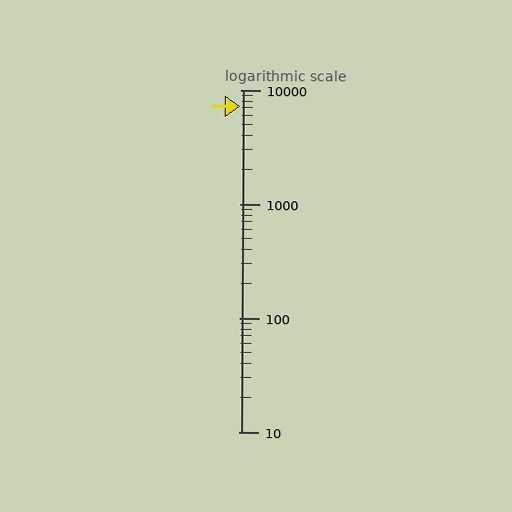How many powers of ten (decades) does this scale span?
The scale spans 3 decades, from 10 to 10000.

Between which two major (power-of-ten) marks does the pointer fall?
The pointer is between 1000 and 10000.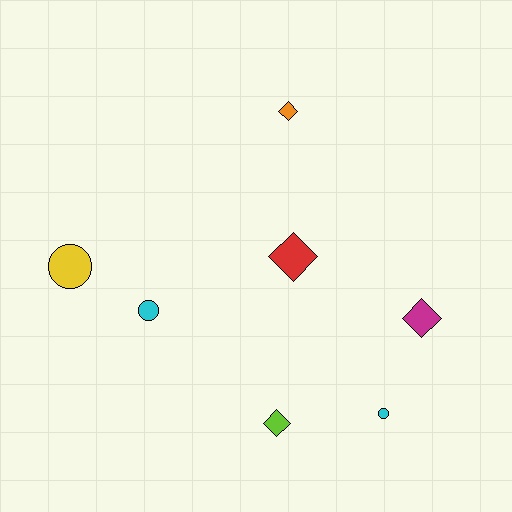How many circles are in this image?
There are 3 circles.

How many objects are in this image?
There are 7 objects.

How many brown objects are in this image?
There are no brown objects.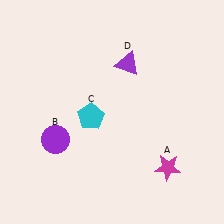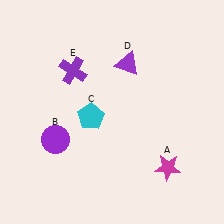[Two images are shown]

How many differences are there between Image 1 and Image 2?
There is 1 difference between the two images.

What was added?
A purple cross (E) was added in Image 2.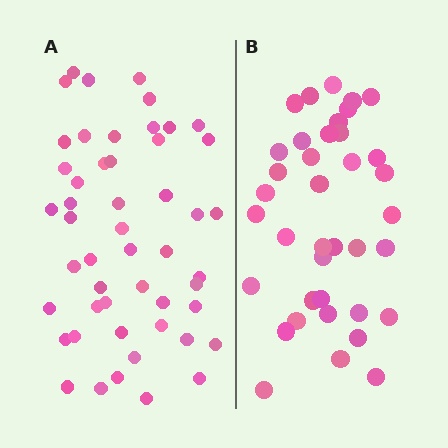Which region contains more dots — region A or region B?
Region A (the left region) has more dots.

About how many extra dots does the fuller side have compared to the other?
Region A has roughly 12 or so more dots than region B.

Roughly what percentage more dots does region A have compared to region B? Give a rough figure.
About 30% more.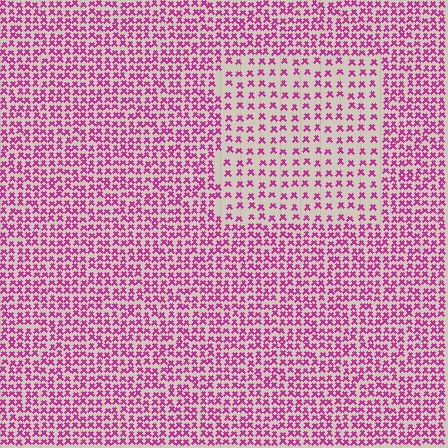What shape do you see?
I see a rectangle.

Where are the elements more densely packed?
The elements are more densely packed outside the rectangle boundary.